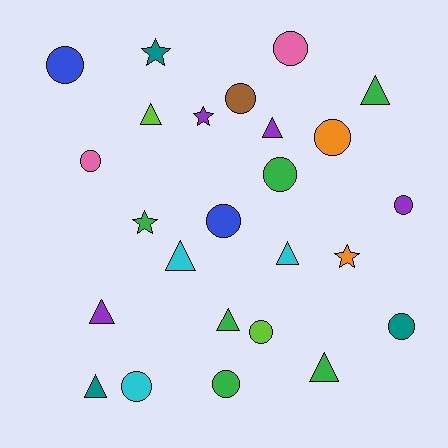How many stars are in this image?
There are 4 stars.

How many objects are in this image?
There are 25 objects.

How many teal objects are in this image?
There are 3 teal objects.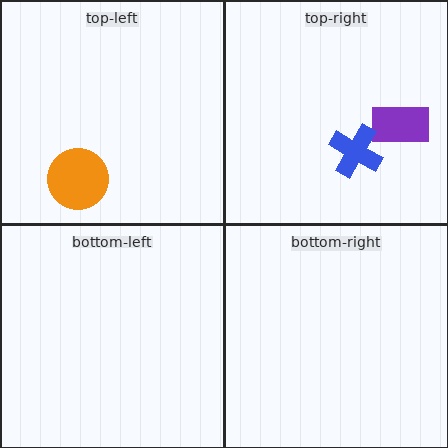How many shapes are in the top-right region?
2.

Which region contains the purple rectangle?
The top-right region.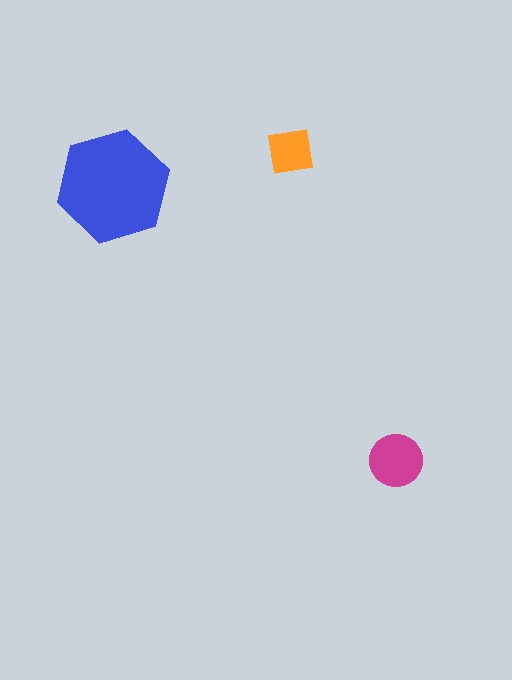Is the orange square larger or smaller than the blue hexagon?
Smaller.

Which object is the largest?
The blue hexagon.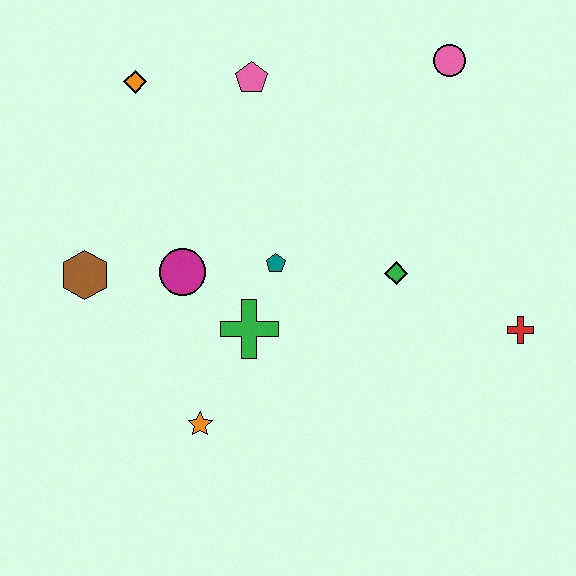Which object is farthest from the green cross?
The pink circle is farthest from the green cross.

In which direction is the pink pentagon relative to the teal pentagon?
The pink pentagon is above the teal pentagon.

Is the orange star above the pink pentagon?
No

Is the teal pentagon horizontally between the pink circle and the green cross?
Yes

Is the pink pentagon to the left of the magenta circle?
No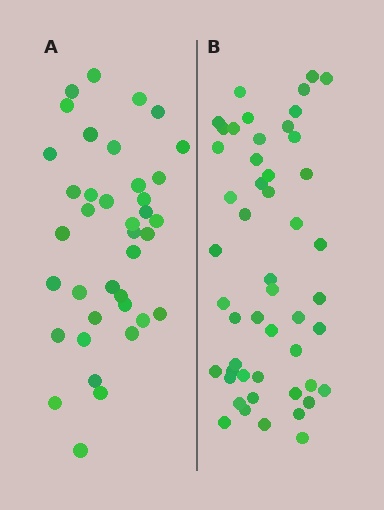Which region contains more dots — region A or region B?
Region B (the right region) has more dots.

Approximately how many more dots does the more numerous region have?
Region B has roughly 12 or so more dots than region A.